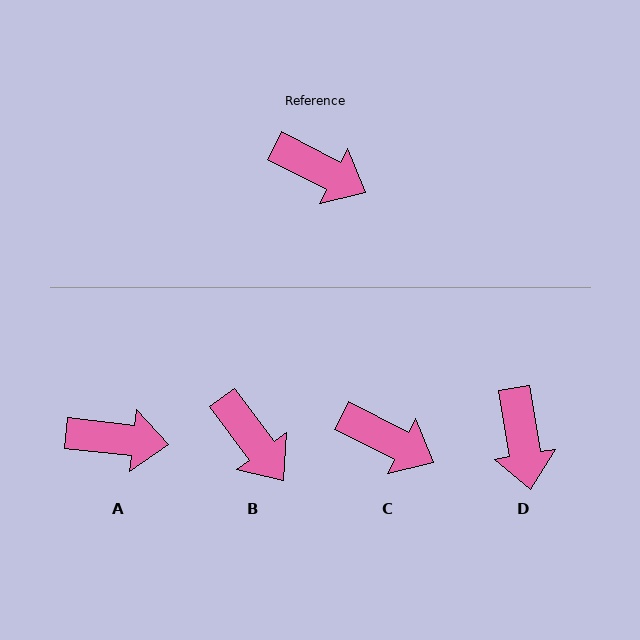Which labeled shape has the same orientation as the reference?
C.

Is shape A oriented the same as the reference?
No, it is off by about 21 degrees.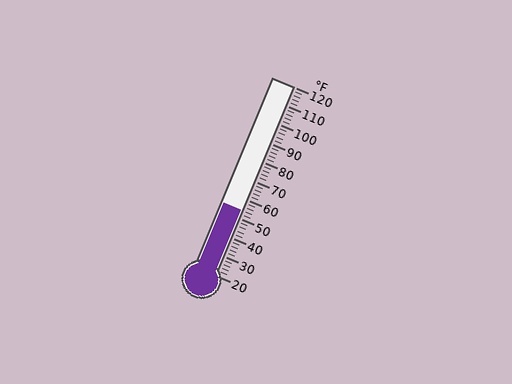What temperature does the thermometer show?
The thermometer shows approximately 54°F.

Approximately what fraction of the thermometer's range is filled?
The thermometer is filled to approximately 35% of its range.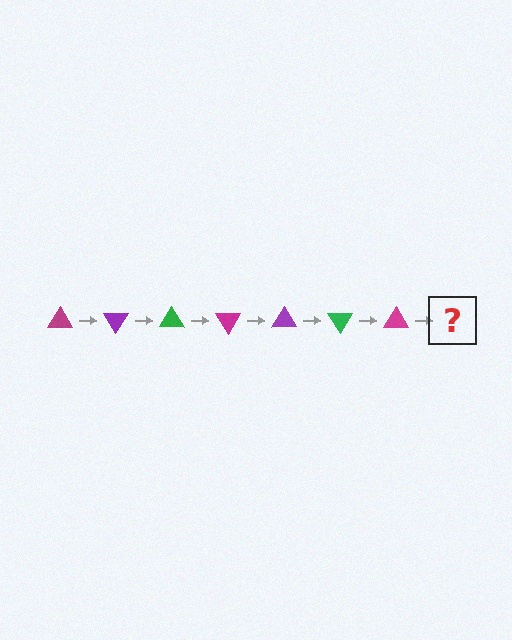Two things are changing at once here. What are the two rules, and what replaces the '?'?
The two rules are that it rotates 60 degrees each step and the color cycles through magenta, purple, and green. The '?' should be a purple triangle, rotated 420 degrees from the start.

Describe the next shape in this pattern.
It should be a purple triangle, rotated 420 degrees from the start.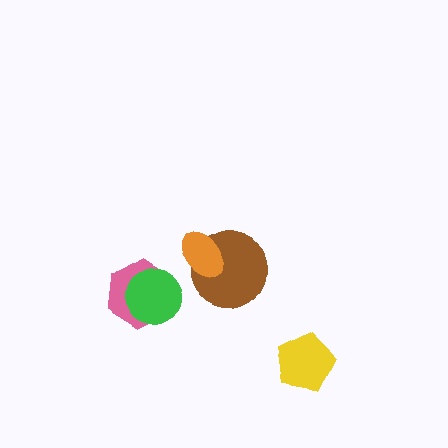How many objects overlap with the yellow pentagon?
0 objects overlap with the yellow pentagon.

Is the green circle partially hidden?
No, no other shape covers it.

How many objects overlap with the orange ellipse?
1 object overlaps with the orange ellipse.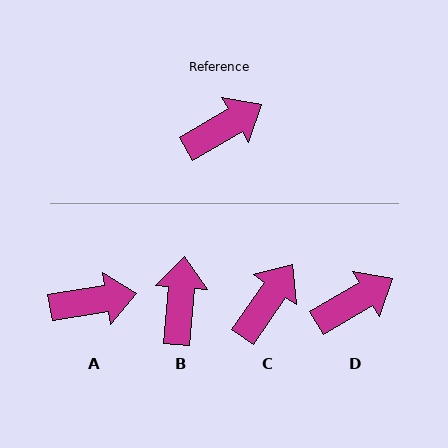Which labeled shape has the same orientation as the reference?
D.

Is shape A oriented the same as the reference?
No, it is off by about 21 degrees.